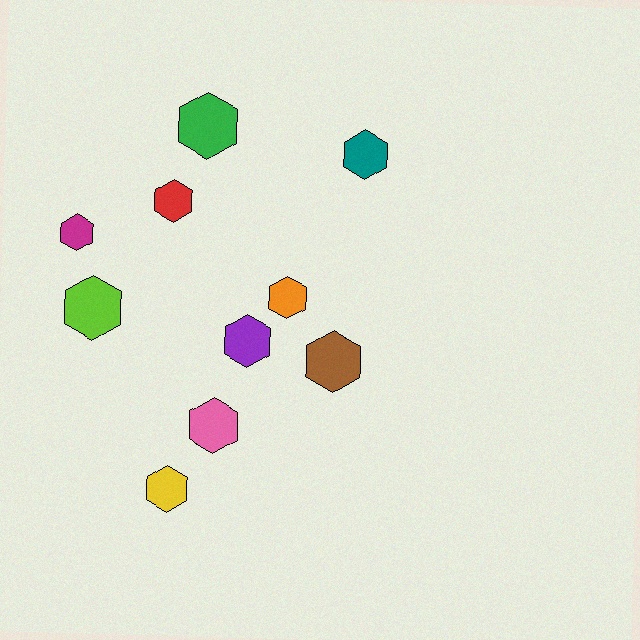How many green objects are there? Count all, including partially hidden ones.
There is 1 green object.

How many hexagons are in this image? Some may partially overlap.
There are 10 hexagons.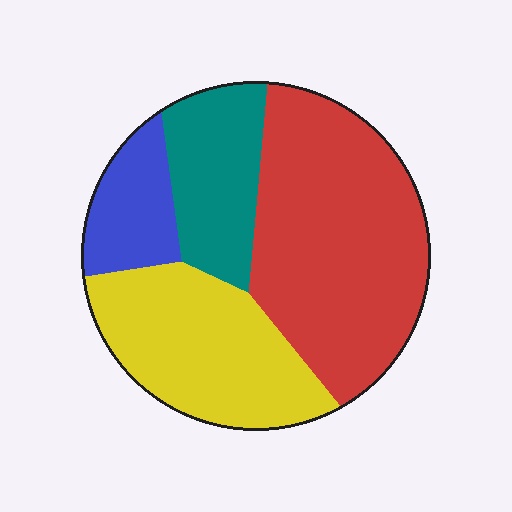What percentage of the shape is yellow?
Yellow covers around 30% of the shape.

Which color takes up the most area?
Red, at roughly 45%.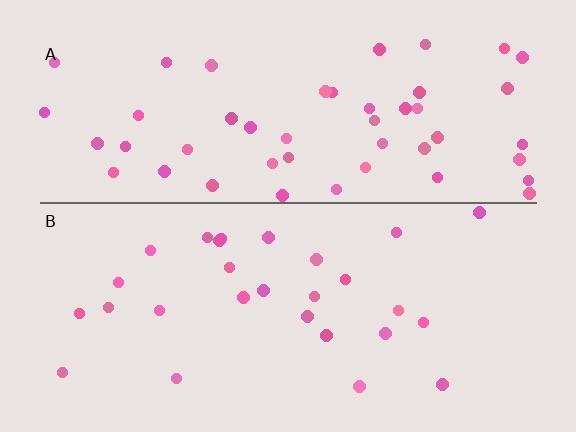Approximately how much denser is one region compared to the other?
Approximately 1.8× — region A over region B.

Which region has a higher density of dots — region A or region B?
A (the top).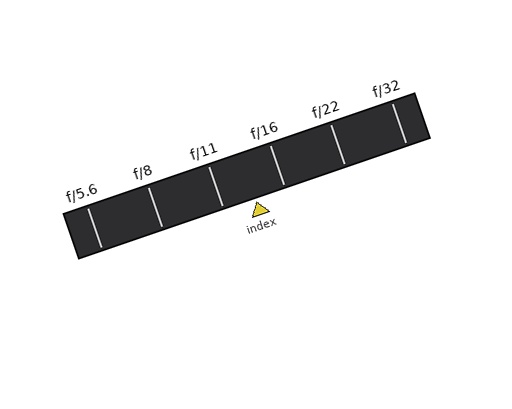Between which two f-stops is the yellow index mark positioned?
The index mark is between f/11 and f/16.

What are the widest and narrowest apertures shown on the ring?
The widest aperture shown is f/5.6 and the narrowest is f/32.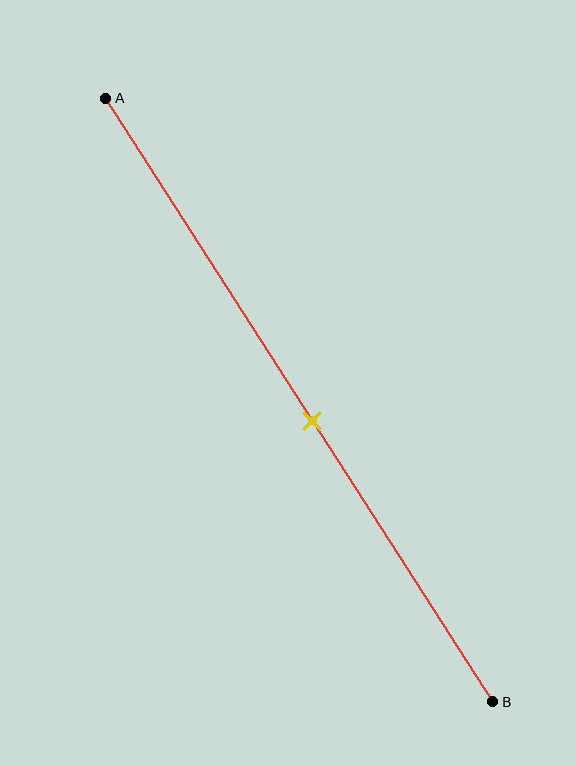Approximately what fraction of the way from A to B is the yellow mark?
The yellow mark is approximately 55% of the way from A to B.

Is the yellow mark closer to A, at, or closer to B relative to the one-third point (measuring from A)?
The yellow mark is closer to point B than the one-third point of segment AB.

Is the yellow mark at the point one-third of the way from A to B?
No, the mark is at about 55% from A, not at the 33% one-third point.